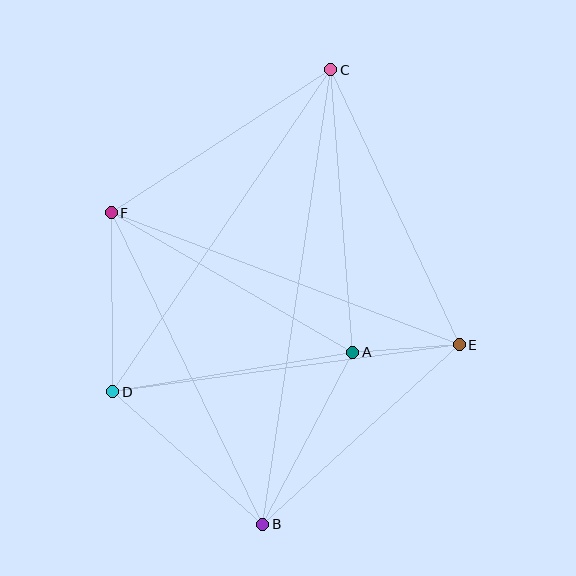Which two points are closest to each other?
Points A and E are closest to each other.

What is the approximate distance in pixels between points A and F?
The distance between A and F is approximately 279 pixels.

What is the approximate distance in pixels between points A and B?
The distance between A and B is approximately 194 pixels.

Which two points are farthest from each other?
Points B and C are farthest from each other.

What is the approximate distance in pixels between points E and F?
The distance between E and F is approximately 372 pixels.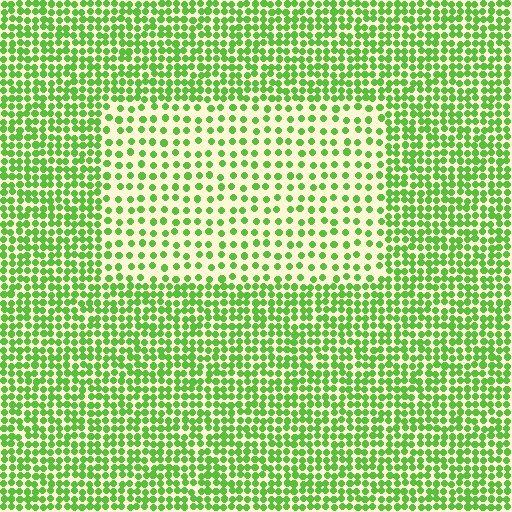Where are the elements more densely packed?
The elements are more densely packed outside the rectangle boundary.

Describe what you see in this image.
The image contains small lime elements arranged at two different densities. A rectangle-shaped region is visible where the elements are less densely packed than the surrounding area.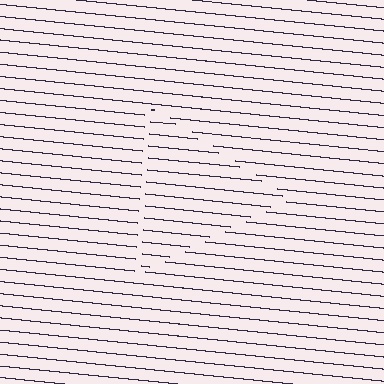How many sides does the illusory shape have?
3 sides — the line-ends trace a triangle.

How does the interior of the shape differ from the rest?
The interior of the shape contains the same grating, shifted by half a period — the contour is defined by the phase discontinuity where line-ends from the inner and outer gratings abut.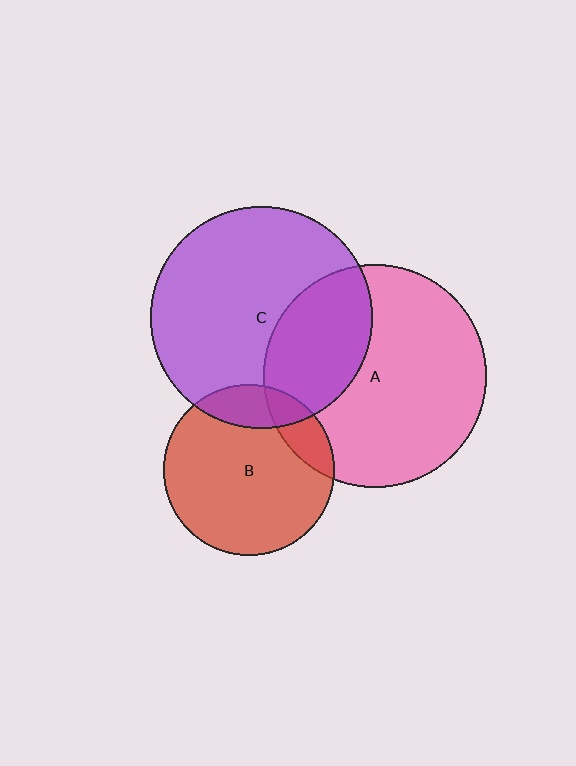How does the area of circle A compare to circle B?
Approximately 1.7 times.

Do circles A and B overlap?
Yes.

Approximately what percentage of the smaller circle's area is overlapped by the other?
Approximately 15%.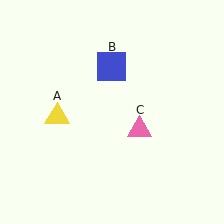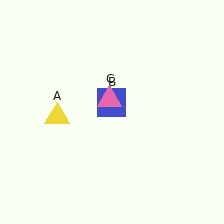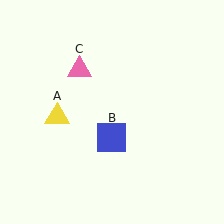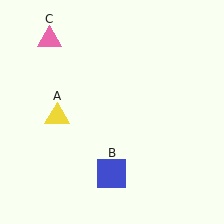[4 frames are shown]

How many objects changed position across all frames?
2 objects changed position: blue square (object B), pink triangle (object C).